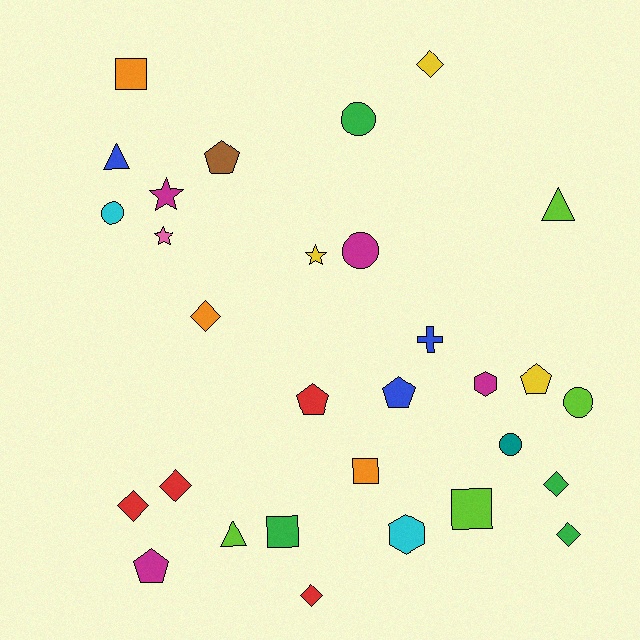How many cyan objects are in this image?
There are 2 cyan objects.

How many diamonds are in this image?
There are 7 diamonds.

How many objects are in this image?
There are 30 objects.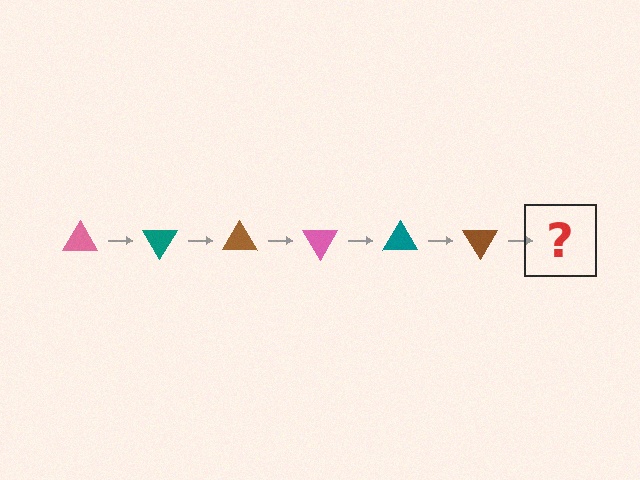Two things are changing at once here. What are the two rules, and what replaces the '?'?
The two rules are that it rotates 60 degrees each step and the color cycles through pink, teal, and brown. The '?' should be a pink triangle, rotated 360 degrees from the start.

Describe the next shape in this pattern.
It should be a pink triangle, rotated 360 degrees from the start.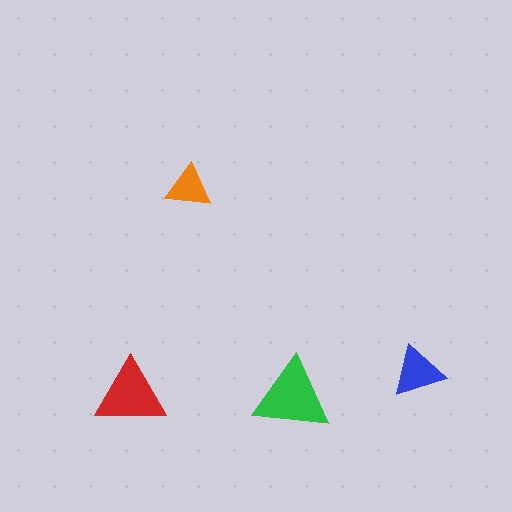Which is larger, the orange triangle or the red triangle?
The red one.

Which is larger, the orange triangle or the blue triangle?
The blue one.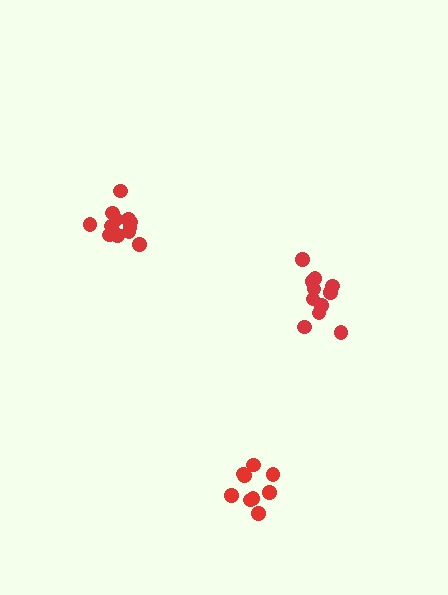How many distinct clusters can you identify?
There are 3 distinct clusters.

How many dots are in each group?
Group 1: 9 dots, Group 2: 12 dots, Group 3: 12 dots (33 total).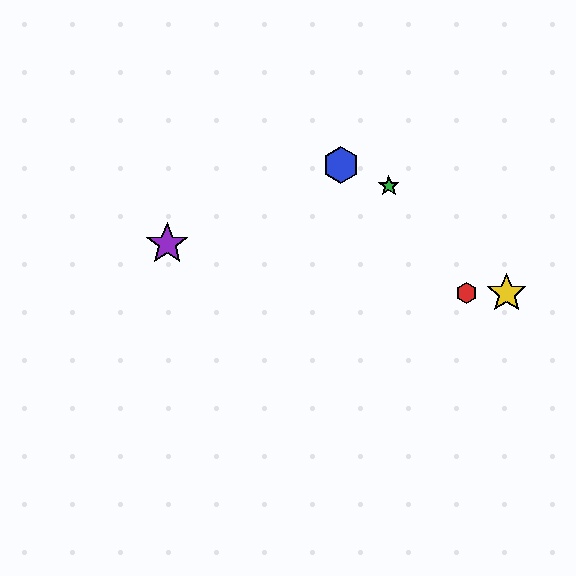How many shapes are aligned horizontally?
2 shapes (the red hexagon, the yellow star) are aligned horizontally.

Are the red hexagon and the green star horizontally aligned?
No, the red hexagon is at y≈293 and the green star is at y≈186.